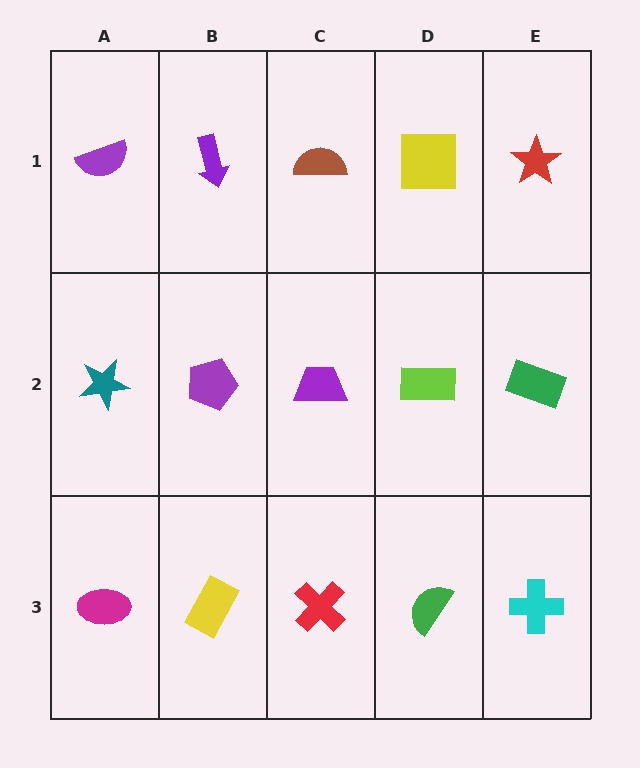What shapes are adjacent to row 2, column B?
A purple arrow (row 1, column B), a yellow rectangle (row 3, column B), a teal star (row 2, column A), a purple trapezoid (row 2, column C).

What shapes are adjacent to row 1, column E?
A green rectangle (row 2, column E), a yellow square (row 1, column D).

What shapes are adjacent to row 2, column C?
A brown semicircle (row 1, column C), a red cross (row 3, column C), a purple pentagon (row 2, column B), a lime rectangle (row 2, column D).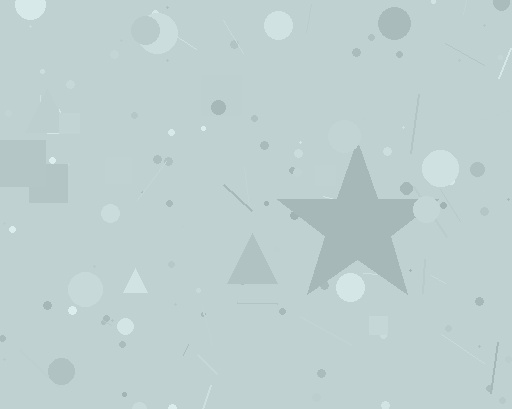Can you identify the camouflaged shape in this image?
The camouflaged shape is a star.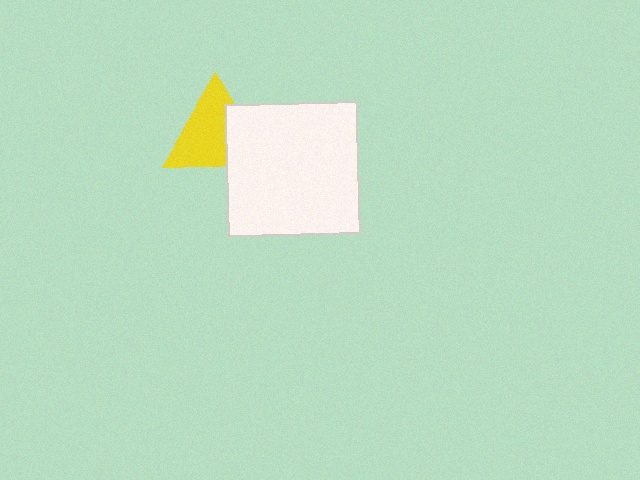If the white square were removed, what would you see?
You would see the complete yellow triangle.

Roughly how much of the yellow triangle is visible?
Most of it is visible (roughly 66%).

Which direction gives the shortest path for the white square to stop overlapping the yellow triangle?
Moving right gives the shortest separation.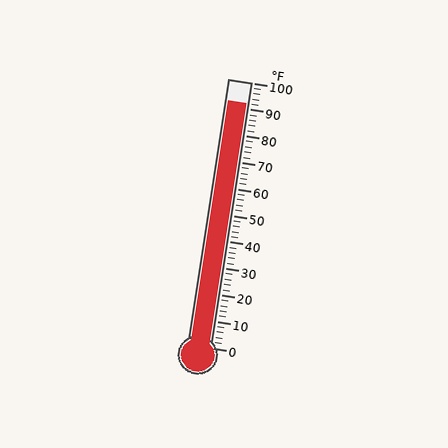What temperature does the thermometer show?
The thermometer shows approximately 92°F.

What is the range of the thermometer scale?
The thermometer scale ranges from 0°F to 100°F.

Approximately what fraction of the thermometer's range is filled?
The thermometer is filled to approximately 90% of its range.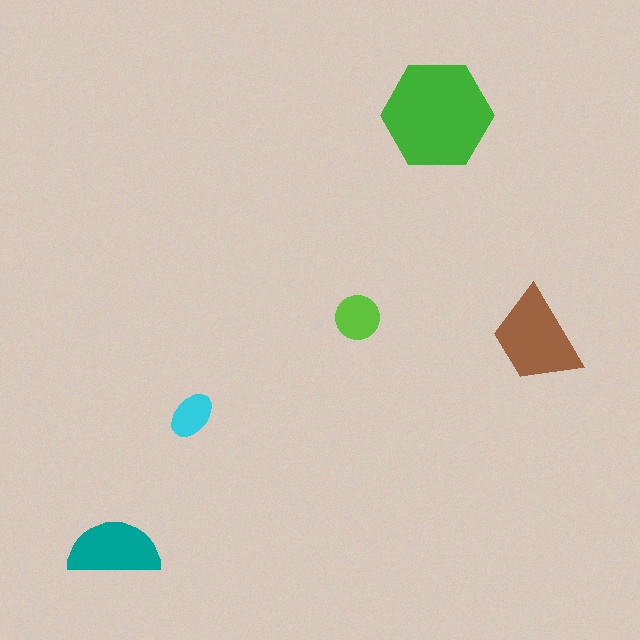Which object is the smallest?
The cyan ellipse.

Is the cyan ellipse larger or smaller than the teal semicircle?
Smaller.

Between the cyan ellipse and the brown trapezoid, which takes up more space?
The brown trapezoid.